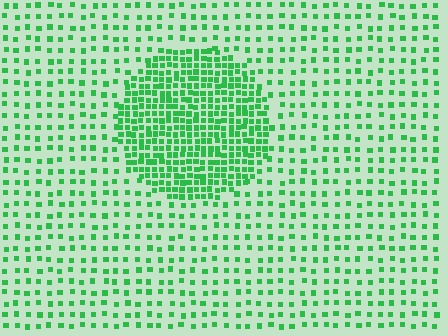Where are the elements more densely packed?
The elements are more densely packed inside the circle boundary.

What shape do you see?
I see a circle.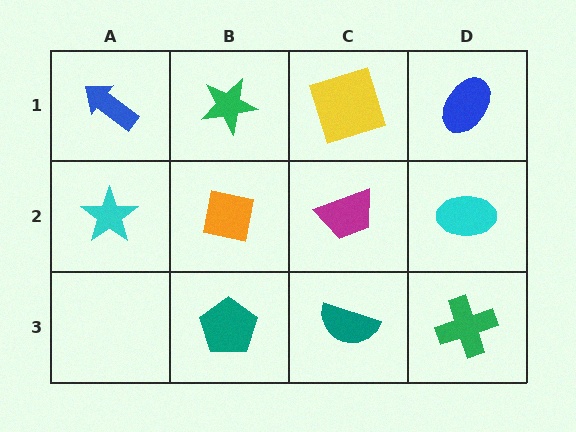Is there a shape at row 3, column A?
No, that cell is empty.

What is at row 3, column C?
A teal semicircle.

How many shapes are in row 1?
4 shapes.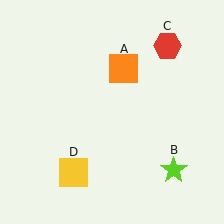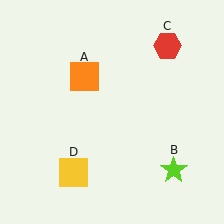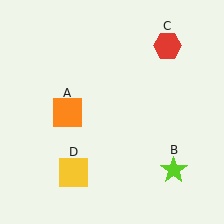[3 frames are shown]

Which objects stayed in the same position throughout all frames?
Lime star (object B) and red hexagon (object C) and yellow square (object D) remained stationary.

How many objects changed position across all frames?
1 object changed position: orange square (object A).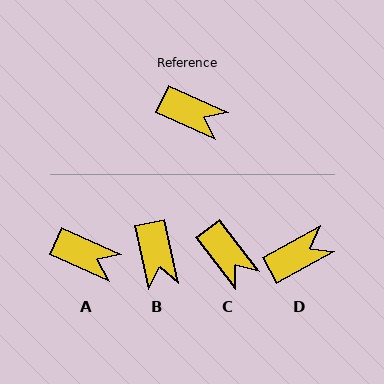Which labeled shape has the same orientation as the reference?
A.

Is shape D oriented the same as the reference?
No, it is off by about 53 degrees.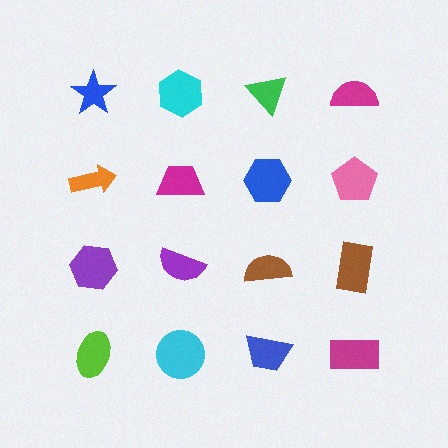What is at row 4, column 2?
A cyan circle.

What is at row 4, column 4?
A magenta rectangle.